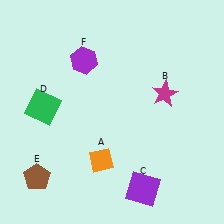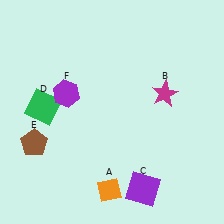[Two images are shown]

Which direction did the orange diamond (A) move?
The orange diamond (A) moved down.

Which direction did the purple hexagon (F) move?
The purple hexagon (F) moved down.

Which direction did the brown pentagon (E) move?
The brown pentagon (E) moved up.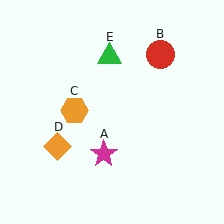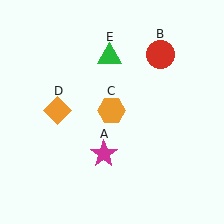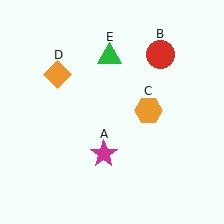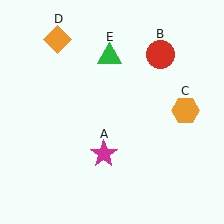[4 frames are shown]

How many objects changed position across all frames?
2 objects changed position: orange hexagon (object C), orange diamond (object D).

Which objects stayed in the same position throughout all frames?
Magenta star (object A) and red circle (object B) and green triangle (object E) remained stationary.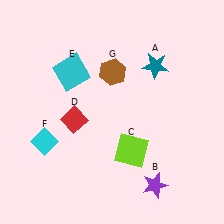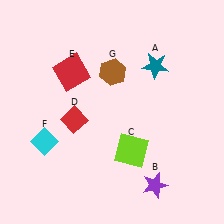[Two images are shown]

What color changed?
The square (E) changed from cyan in Image 1 to red in Image 2.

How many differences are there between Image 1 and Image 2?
There is 1 difference between the two images.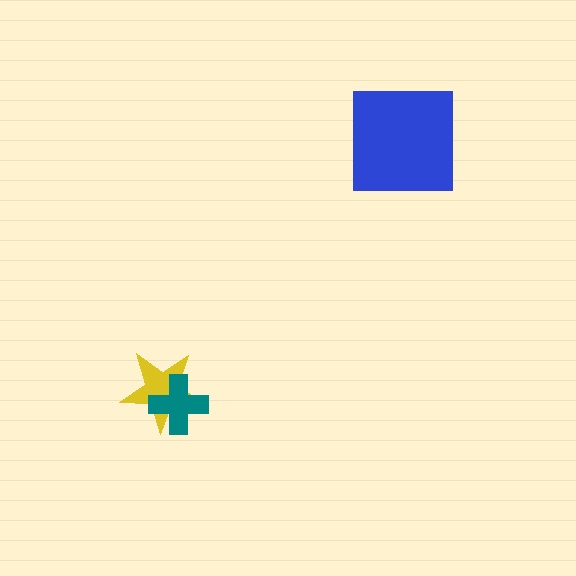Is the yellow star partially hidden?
Yes, it is partially covered by another shape.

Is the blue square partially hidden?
No, no other shape covers it.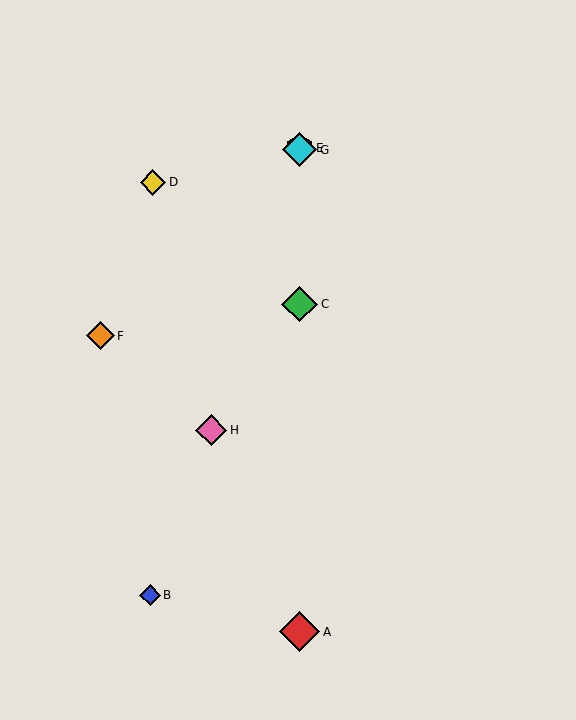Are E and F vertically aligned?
No, E is at x≈300 and F is at x≈101.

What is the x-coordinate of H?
Object H is at x≈211.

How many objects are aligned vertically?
4 objects (A, C, E, G) are aligned vertically.